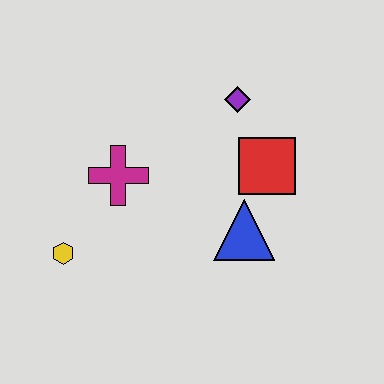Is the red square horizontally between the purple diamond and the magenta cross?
No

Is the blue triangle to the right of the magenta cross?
Yes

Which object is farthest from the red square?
The yellow hexagon is farthest from the red square.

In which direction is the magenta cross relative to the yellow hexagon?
The magenta cross is above the yellow hexagon.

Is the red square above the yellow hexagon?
Yes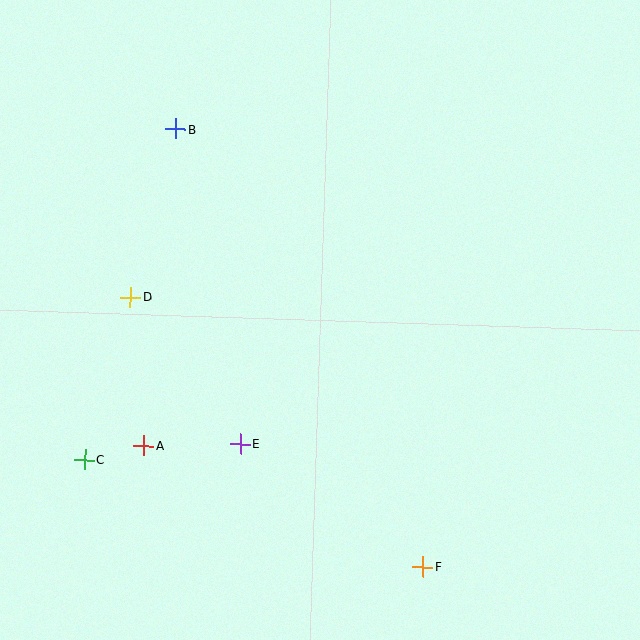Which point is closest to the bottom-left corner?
Point C is closest to the bottom-left corner.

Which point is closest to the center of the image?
Point E at (240, 444) is closest to the center.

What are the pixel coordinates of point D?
Point D is at (131, 297).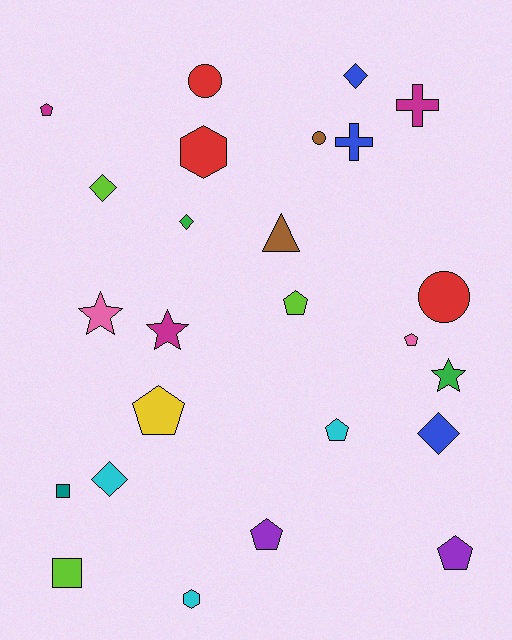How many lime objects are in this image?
There are 3 lime objects.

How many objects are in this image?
There are 25 objects.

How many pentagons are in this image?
There are 7 pentagons.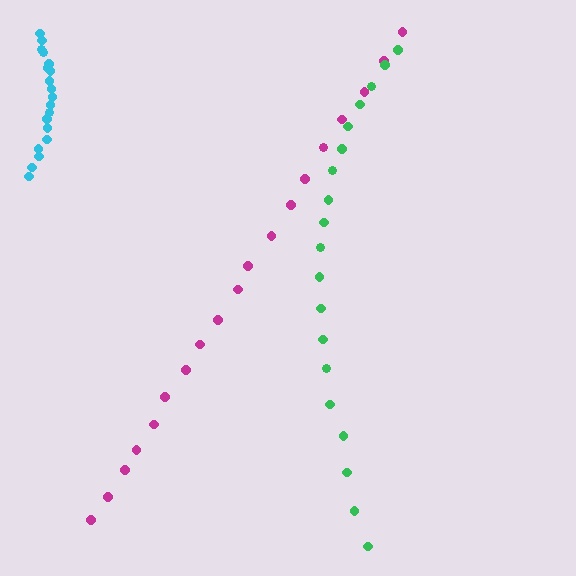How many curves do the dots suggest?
There are 3 distinct paths.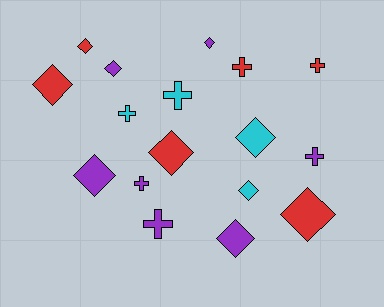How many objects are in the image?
There are 17 objects.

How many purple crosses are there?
There are 3 purple crosses.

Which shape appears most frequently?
Diamond, with 10 objects.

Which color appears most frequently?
Purple, with 7 objects.